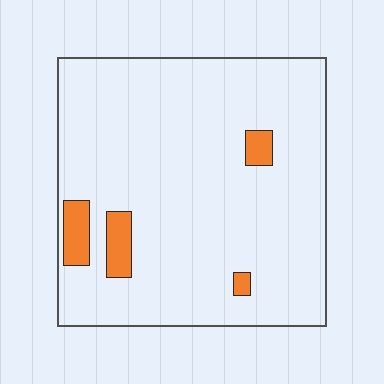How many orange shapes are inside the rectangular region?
4.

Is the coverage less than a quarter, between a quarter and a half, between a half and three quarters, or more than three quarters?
Less than a quarter.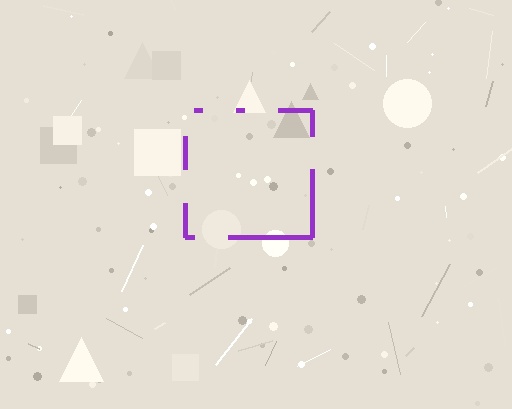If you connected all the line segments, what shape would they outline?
They would outline a square.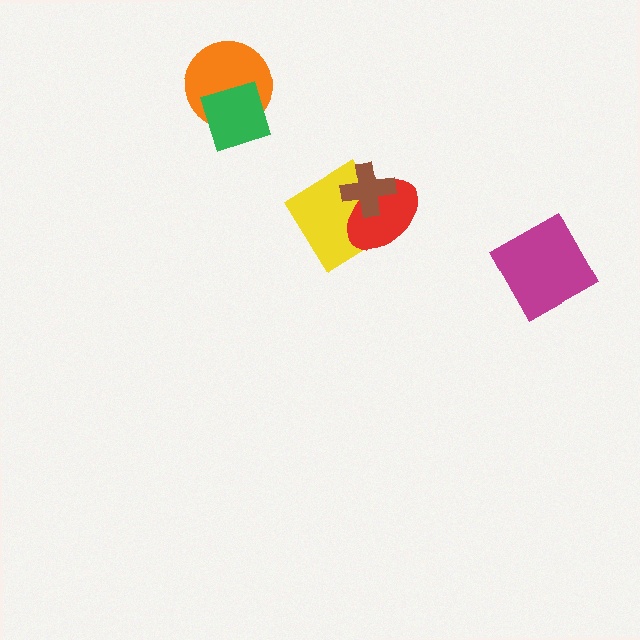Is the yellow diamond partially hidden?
Yes, it is partially covered by another shape.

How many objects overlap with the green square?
1 object overlaps with the green square.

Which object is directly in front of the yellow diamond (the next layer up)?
The red ellipse is directly in front of the yellow diamond.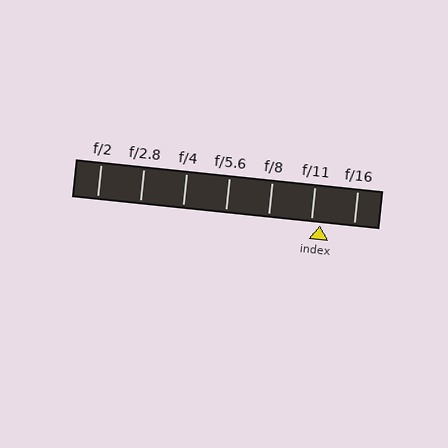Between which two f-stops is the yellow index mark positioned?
The index mark is between f/11 and f/16.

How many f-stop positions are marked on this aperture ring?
There are 7 f-stop positions marked.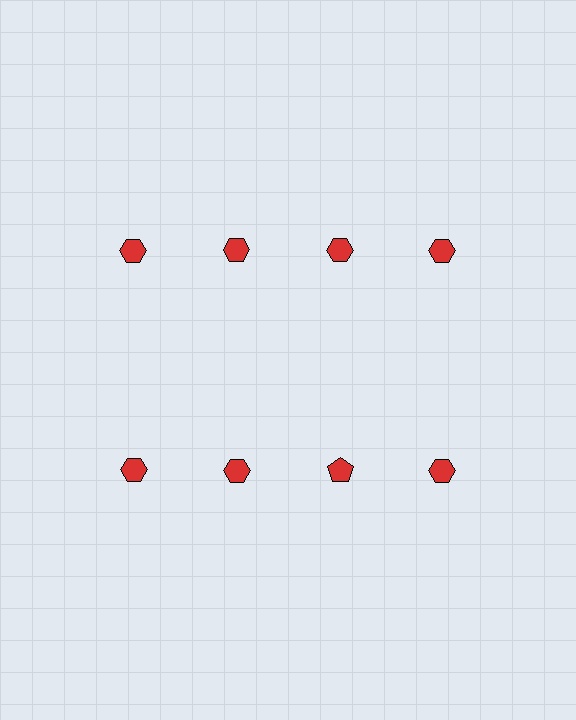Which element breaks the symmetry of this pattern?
The red pentagon in the second row, center column breaks the symmetry. All other shapes are red hexagons.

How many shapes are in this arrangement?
There are 8 shapes arranged in a grid pattern.